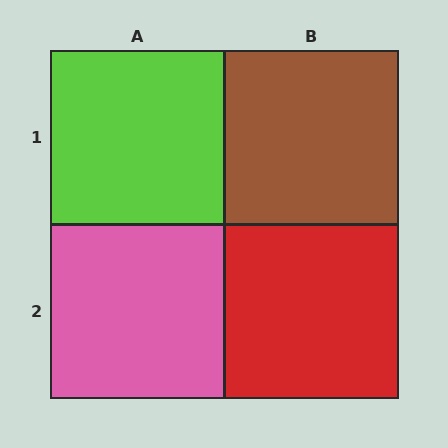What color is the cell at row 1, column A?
Lime.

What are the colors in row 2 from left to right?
Pink, red.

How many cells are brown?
1 cell is brown.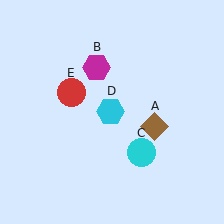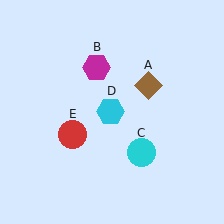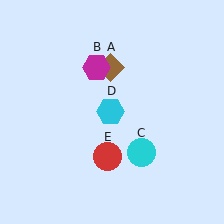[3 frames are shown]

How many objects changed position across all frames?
2 objects changed position: brown diamond (object A), red circle (object E).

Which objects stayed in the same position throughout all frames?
Magenta hexagon (object B) and cyan circle (object C) and cyan hexagon (object D) remained stationary.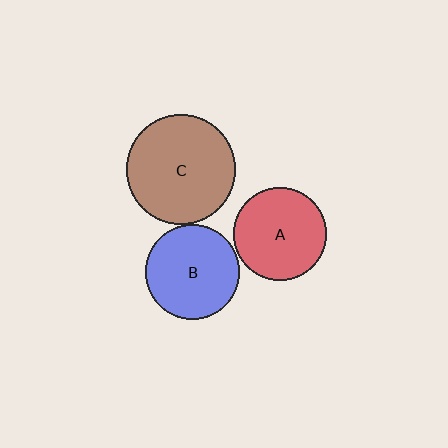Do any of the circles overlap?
No, none of the circles overlap.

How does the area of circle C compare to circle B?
Approximately 1.3 times.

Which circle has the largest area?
Circle C (brown).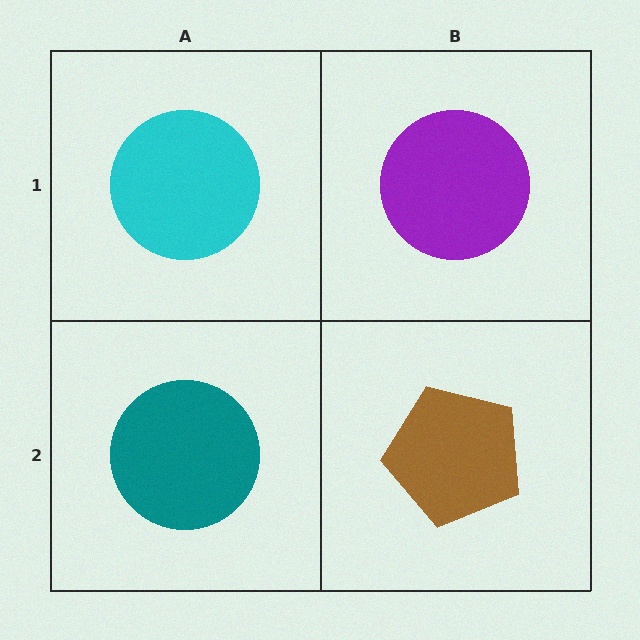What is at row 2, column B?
A brown pentagon.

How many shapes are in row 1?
2 shapes.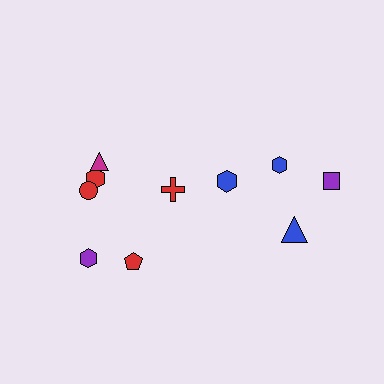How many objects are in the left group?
There are 6 objects.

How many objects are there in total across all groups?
There are 10 objects.